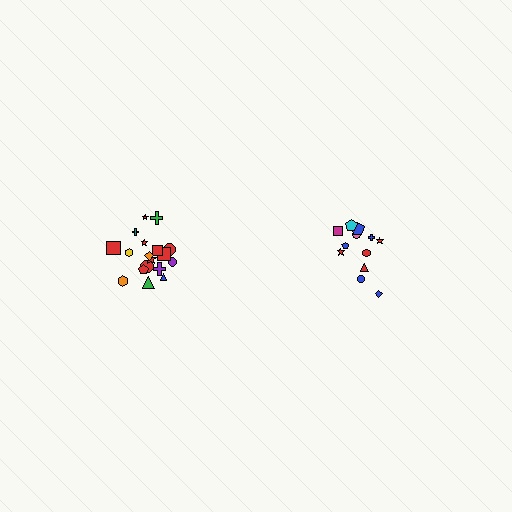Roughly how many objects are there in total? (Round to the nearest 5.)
Roughly 30 objects in total.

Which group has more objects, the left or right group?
The left group.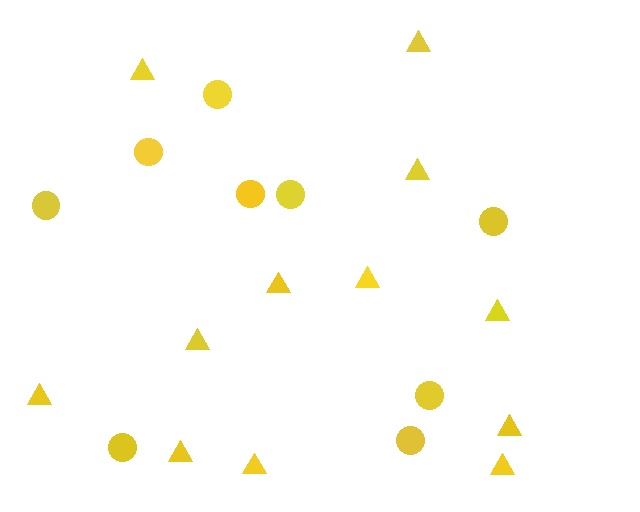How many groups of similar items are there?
There are 2 groups: one group of circles (9) and one group of triangles (12).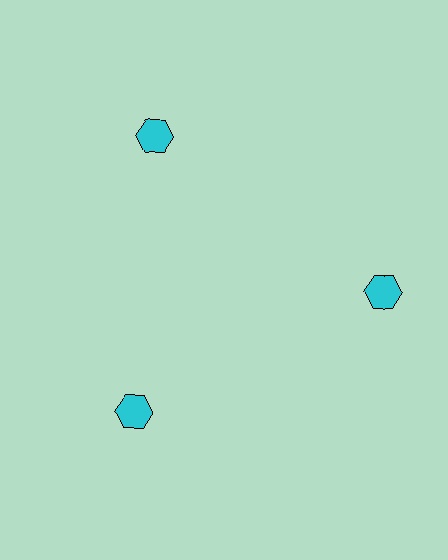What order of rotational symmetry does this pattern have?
This pattern has 3-fold rotational symmetry.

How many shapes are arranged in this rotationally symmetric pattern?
There are 3 shapes, arranged in 3 groups of 1.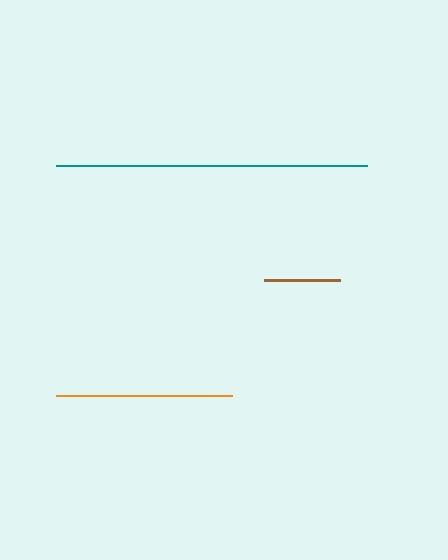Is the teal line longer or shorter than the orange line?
The teal line is longer than the orange line.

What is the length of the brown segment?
The brown segment is approximately 76 pixels long.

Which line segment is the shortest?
The brown line is the shortest at approximately 76 pixels.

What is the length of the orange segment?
The orange segment is approximately 177 pixels long.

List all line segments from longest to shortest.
From longest to shortest: teal, orange, brown.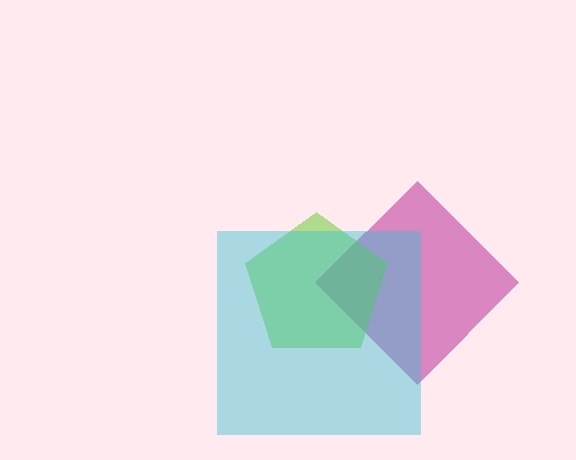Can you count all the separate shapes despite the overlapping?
Yes, there are 3 separate shapes.